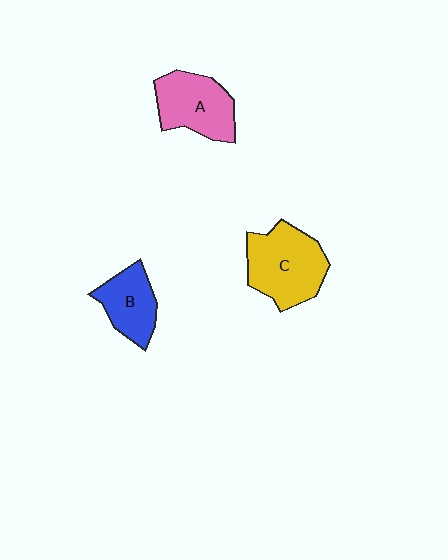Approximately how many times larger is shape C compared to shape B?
Approximately 1.6 times.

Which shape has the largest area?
Shape C (yellow).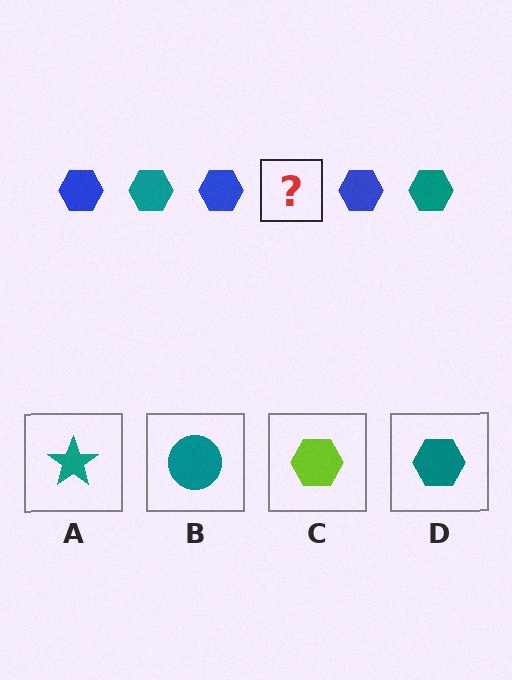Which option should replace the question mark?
Option D.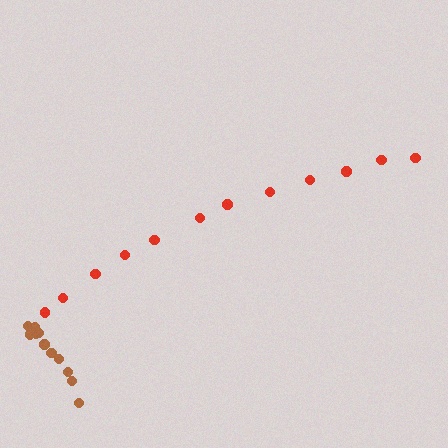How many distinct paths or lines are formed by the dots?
There are 2 distinct paths.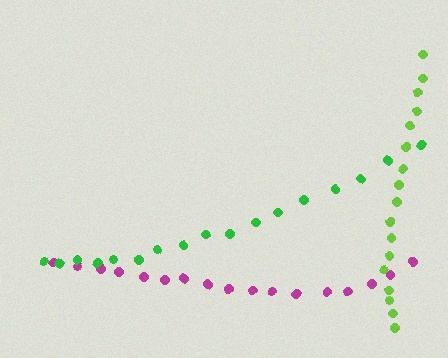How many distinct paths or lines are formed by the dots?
There are 3 distinct paths.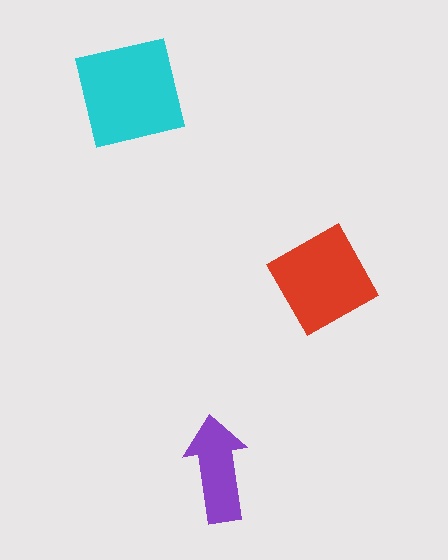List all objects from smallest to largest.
The purple arrow, the red diamond, the cyan square.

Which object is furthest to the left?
The cyan square is leftmost.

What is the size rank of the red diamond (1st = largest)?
2nd.